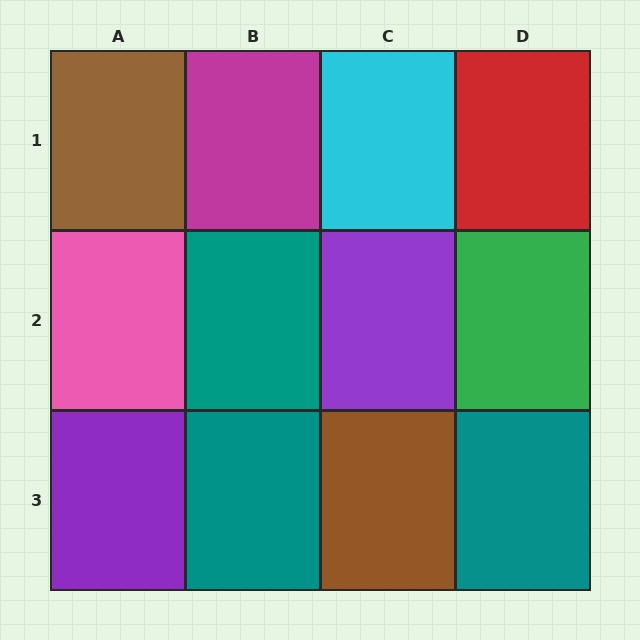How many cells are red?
1 cell is red.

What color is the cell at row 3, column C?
Brown.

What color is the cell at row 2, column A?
Pink.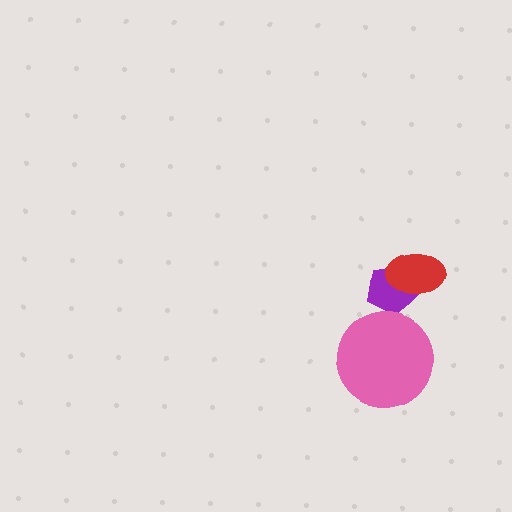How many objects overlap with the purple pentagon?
1 object overlaps with the purple pentagon.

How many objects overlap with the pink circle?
0 objects overlap with the pink circle.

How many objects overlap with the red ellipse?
1 object overlaps with the red ellipse.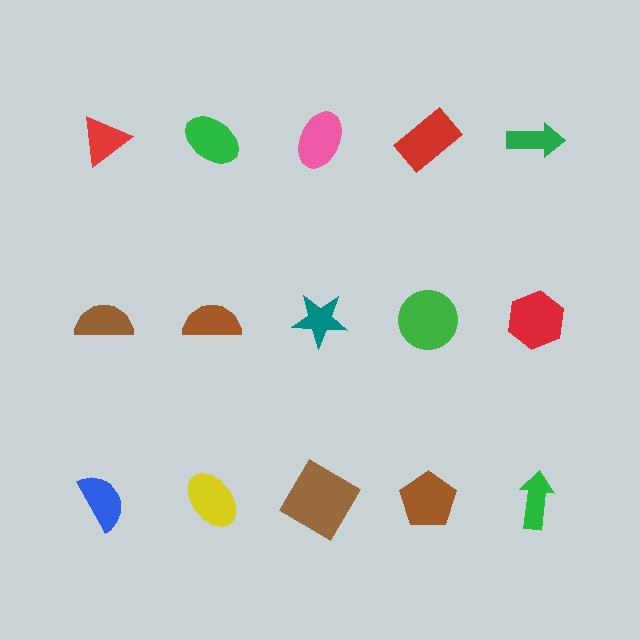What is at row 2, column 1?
A brown semicircle.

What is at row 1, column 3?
A pink ellipse.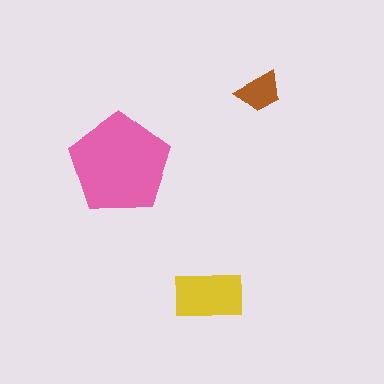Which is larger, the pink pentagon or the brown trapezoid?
The pink pentagon.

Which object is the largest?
The pink pentagon.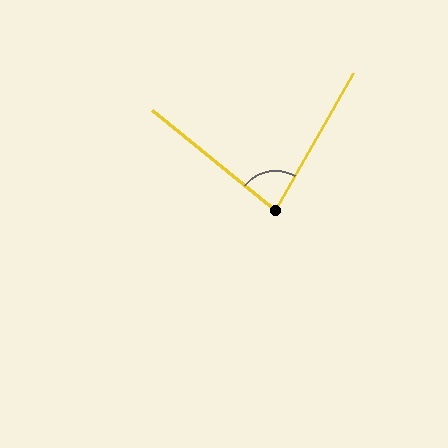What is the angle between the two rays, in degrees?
Approximately 80 degrees.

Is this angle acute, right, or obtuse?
It is acute.